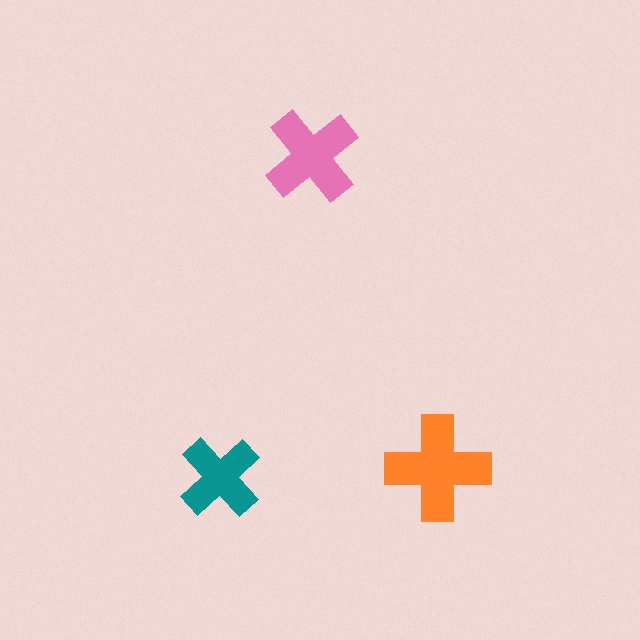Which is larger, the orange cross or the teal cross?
The orange one.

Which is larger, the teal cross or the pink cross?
The pink one.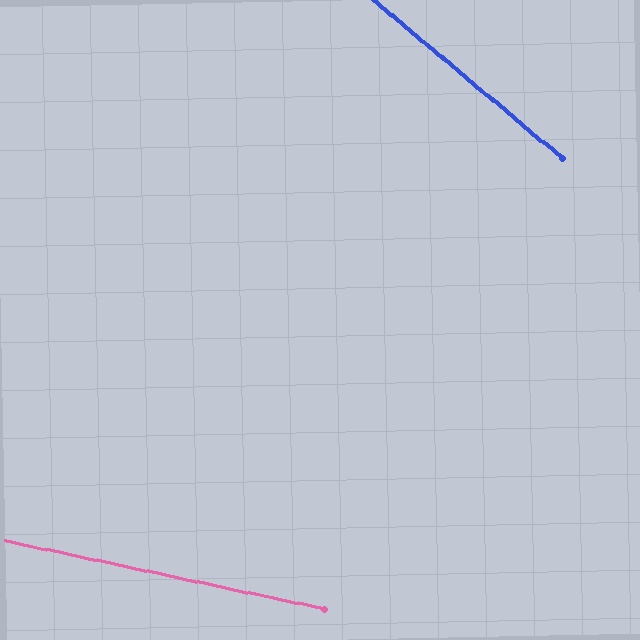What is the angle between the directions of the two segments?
Approximately 28 degrees.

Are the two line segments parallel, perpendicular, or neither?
Neither parallel nor perpendicular — they differ by about 28°.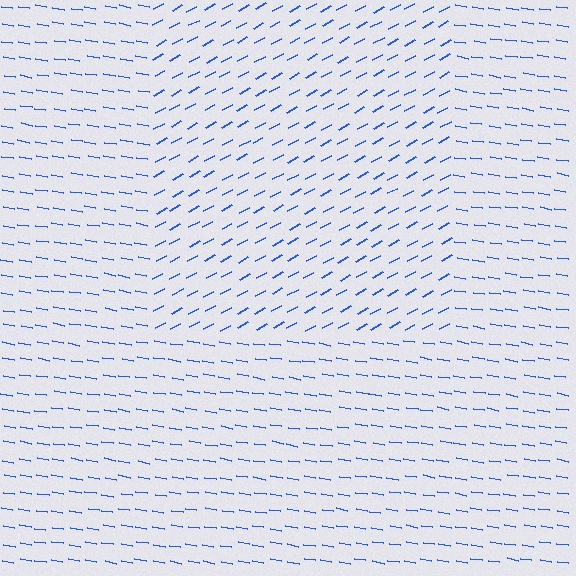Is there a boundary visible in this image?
Yes, there is a texture boundary formed by a change in line orientation.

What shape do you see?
I see a rectangle.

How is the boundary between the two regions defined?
The boundary is defined purely by a change in line orientation (approximately 38 degrees difference). All lines are the same color and thickness.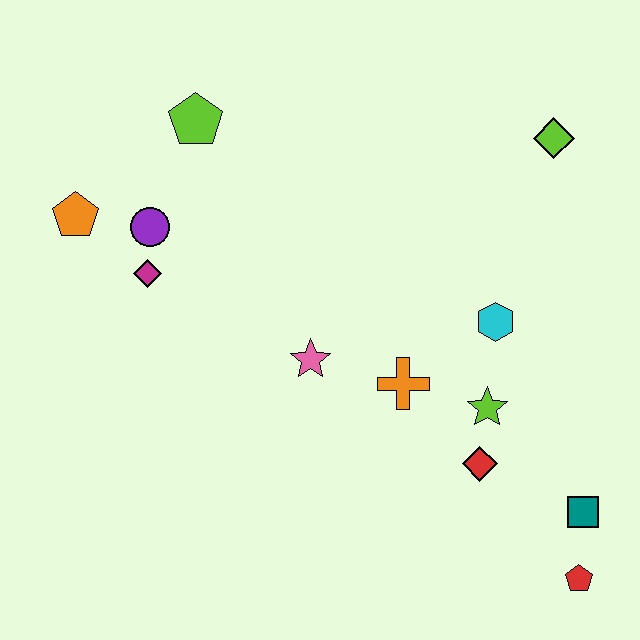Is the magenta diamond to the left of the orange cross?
Yes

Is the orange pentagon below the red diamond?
No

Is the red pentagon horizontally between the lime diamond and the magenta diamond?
No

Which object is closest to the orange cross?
The lime star is closest to the orange cross.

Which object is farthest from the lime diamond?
The orange pentagon is farthest from the lime diamond.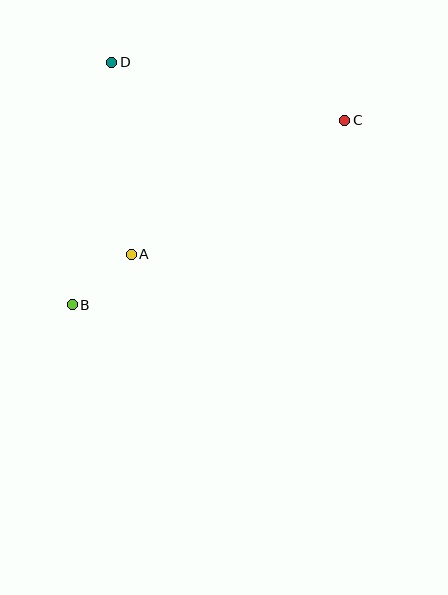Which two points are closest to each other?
Points A and B are closest to each other.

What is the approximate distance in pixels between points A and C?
The distance between A and C is approximately 252 pixels.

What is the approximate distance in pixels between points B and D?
The distance between B and D is approximately 245 pixels.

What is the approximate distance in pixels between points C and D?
The distance between C and D is approximately 240 pixels.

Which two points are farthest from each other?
Points B and C are farthest from each other.